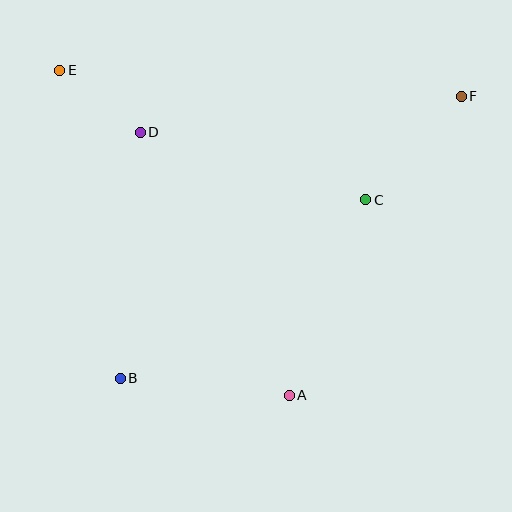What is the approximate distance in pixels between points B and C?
The distance between B and C is approximately 304 pixels.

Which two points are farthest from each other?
Points B and F are farthest from each other.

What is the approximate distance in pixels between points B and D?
The distance between B and D is approximately 247 pixels.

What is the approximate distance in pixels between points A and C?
The distance between A and C is approximately 210 pixels.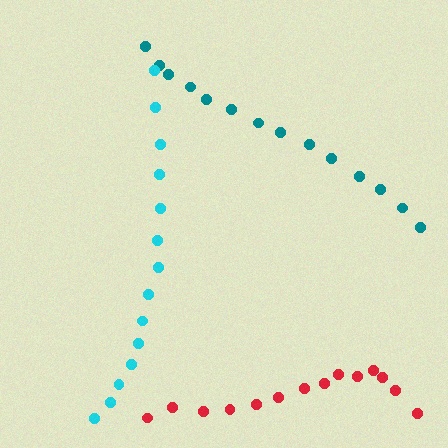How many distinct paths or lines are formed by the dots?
There are 3 distinct paths.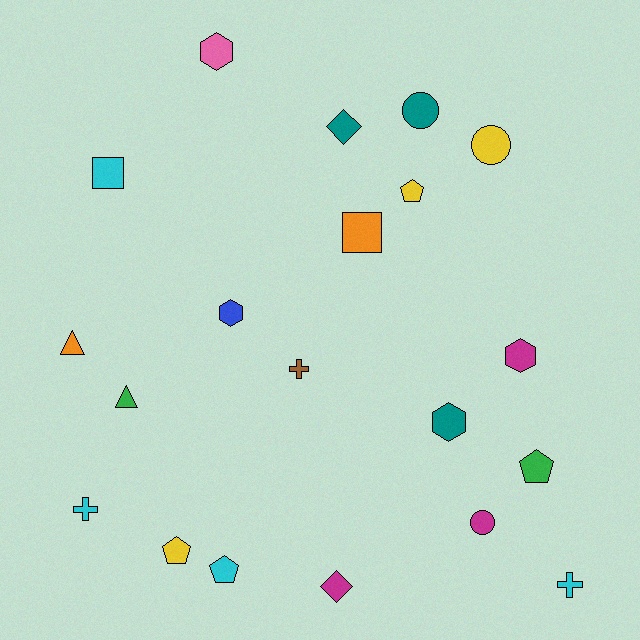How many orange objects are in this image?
There are 2 orange objects.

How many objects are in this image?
There are 20 objects.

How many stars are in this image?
There are no stars.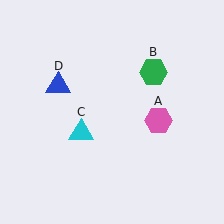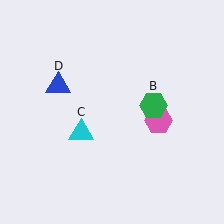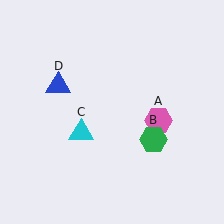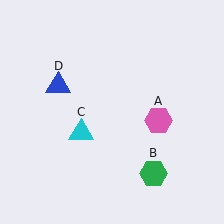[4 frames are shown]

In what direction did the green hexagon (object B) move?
The green hexagon (object B) moved down.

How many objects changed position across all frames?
1 object changed position: green hexagon (object B).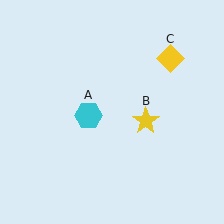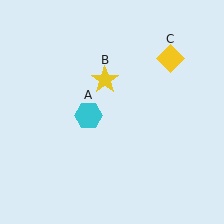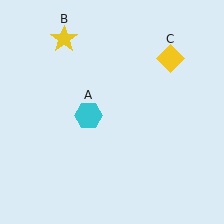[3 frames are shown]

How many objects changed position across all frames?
1 object changed position: yellow star (object B).